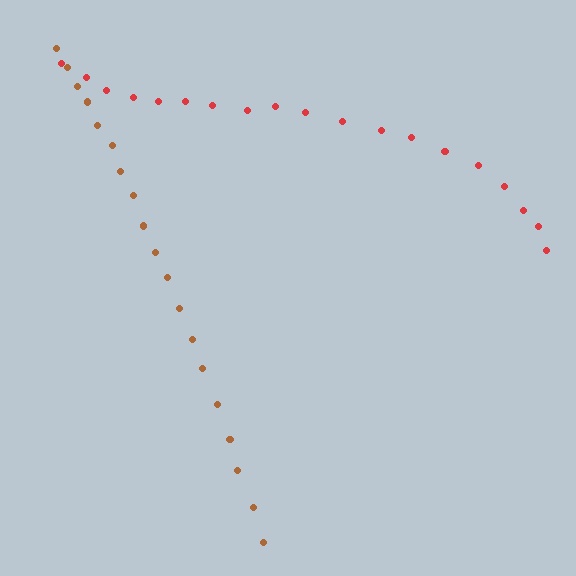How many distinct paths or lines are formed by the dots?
There are 2 distinct paths.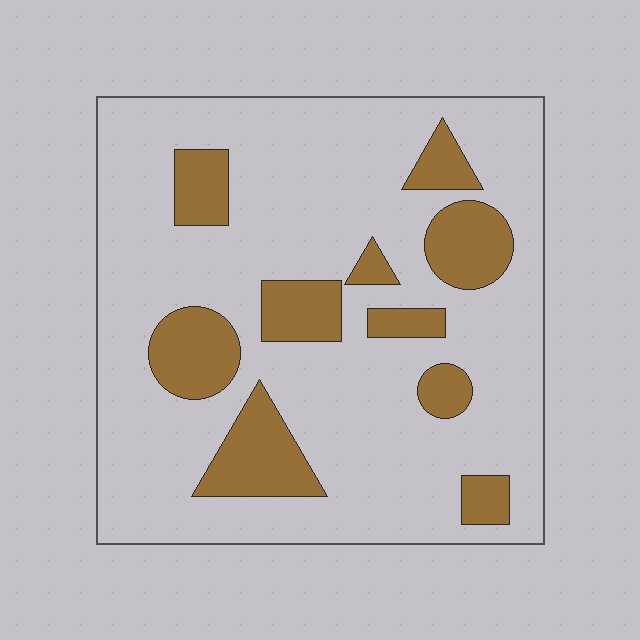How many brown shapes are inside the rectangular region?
10.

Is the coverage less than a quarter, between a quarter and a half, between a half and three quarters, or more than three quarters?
Less than a quarter.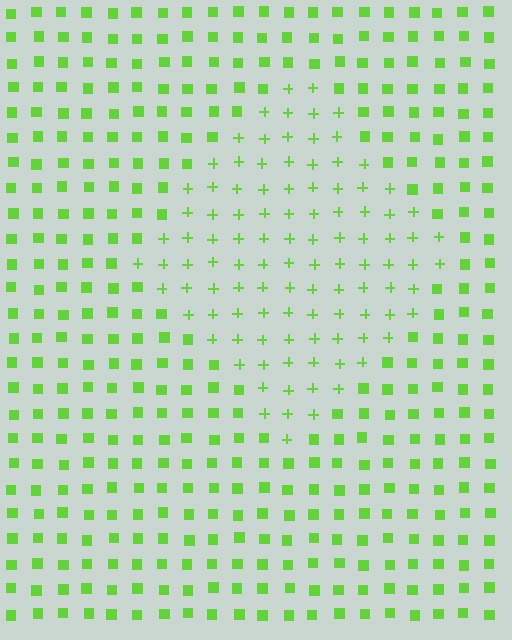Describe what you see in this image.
The image is filled with small lime elements arranged in a uniform grid. A diamond-shaped region contains plus signs, while the surrounding area contains squares. The boundary is defined purely by the change in element shape.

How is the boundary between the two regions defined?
The boundary is defined by a change in element shape: plus signs inside vs. squares outside. All elements share the same color and spacing.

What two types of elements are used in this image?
The image uses plus signs inside the diamond region and squares outside it.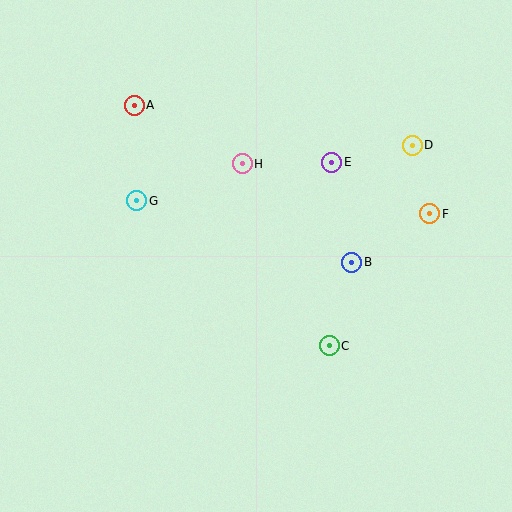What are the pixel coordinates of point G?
Point G is at (137, 201).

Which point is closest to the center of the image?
Point H at (242, 164) is closest to the center.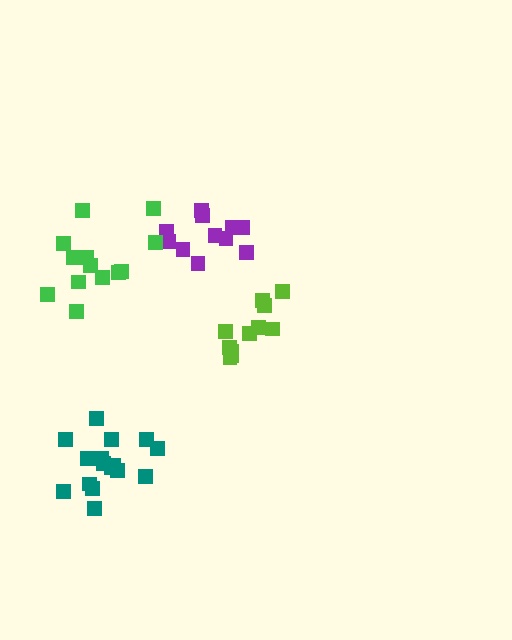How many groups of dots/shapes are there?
There are 4 groups.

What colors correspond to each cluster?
The clusters are colored: purple, lime, green, teal.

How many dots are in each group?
Group 1: 11 dots, Group 2: 11 dots, Group 3: 13 dots, Group 4: 16 dots (51 total).